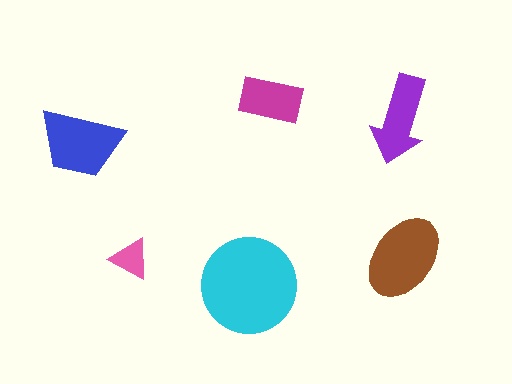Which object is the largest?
The cyan circle.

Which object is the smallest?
The pink triangle.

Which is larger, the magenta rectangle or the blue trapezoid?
The blue trapezoid.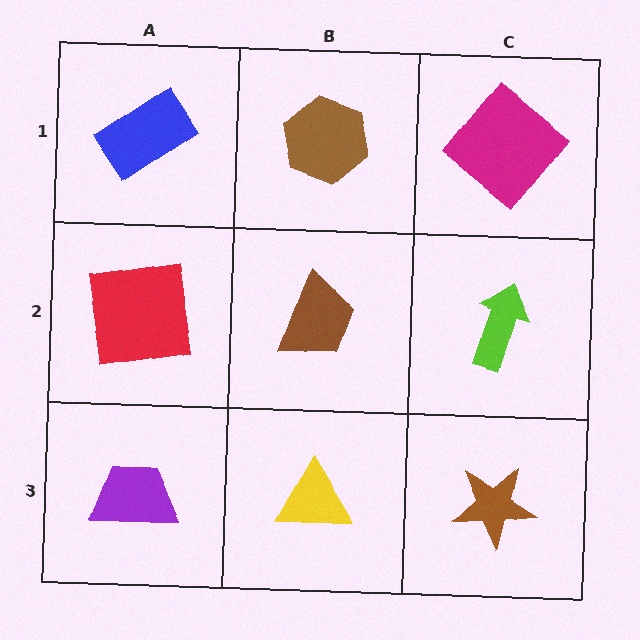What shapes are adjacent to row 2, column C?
A magenta diamond (row 1, column C), a brown star (row 3, column C), a brown trapezoid (row 2, column B).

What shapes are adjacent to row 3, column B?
A brown trapezoid (row 2, column B), a purple trapezoid (row 3, column A), a brown star (row 3, column C).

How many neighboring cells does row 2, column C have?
3.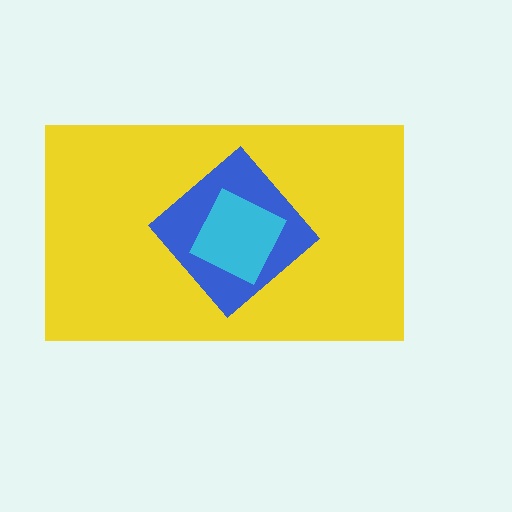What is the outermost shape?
The yellow rectangle.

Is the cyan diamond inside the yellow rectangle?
Yes.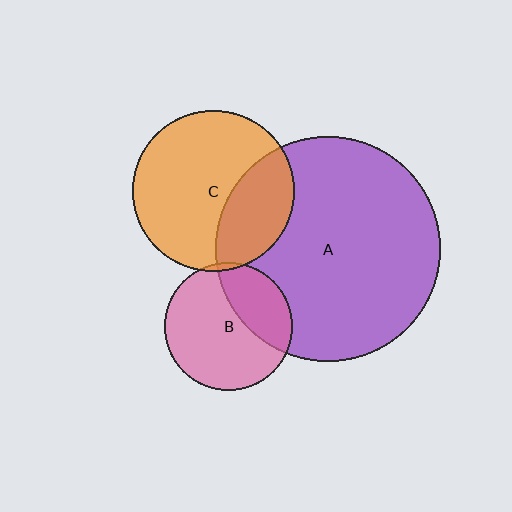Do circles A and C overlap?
Yes.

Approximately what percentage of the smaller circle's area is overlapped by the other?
Approximately 30%.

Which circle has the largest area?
Circle A (purple).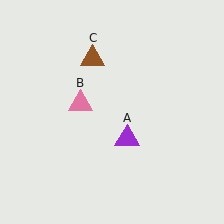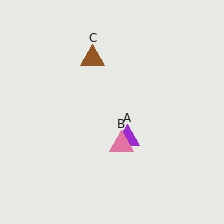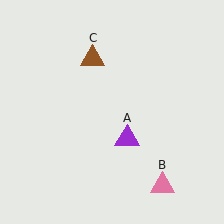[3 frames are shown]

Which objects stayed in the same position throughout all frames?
Purple triangle (object A) and brown triangle (object C) remained stationary.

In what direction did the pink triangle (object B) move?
The pink triangle (object B) moved down and to the right.